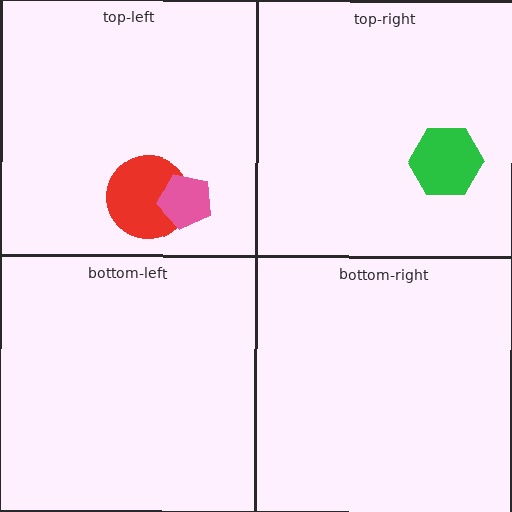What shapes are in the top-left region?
The red circle, the pink pentagon.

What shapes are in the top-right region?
The green hexagon.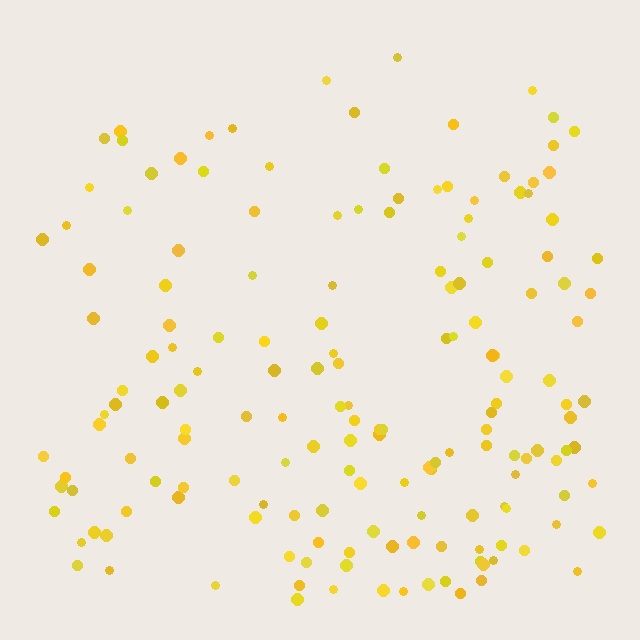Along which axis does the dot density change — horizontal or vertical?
Vertical.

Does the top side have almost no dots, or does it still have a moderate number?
Still a moderate number, just noticeably fewer than the bottom.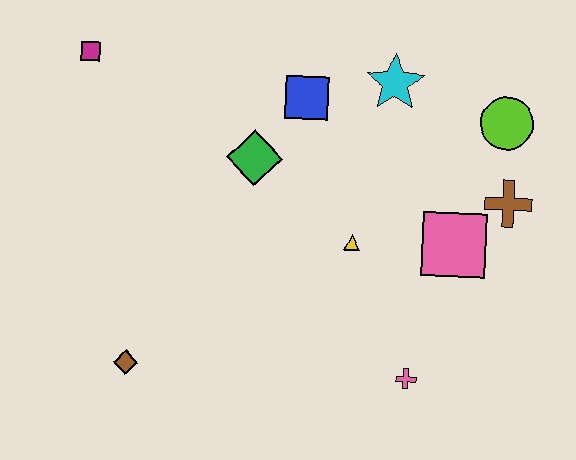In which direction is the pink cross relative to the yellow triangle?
The pink cross is below the yellow triangle.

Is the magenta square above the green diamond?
Yes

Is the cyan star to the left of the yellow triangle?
No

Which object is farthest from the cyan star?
The brown diamond is farthest from the cyan star.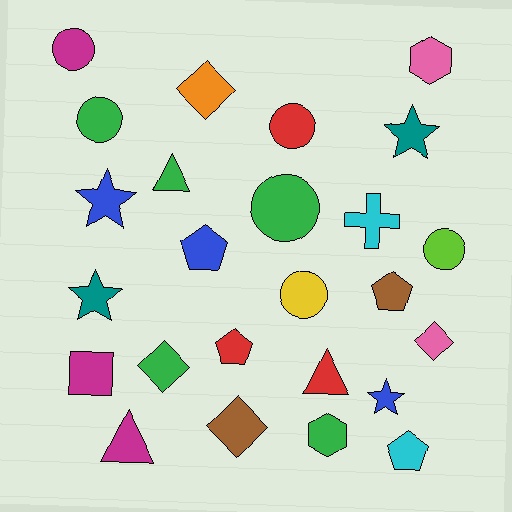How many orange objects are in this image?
There is 1 orange object.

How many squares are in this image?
There is 1 square.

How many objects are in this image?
There are 25 objects.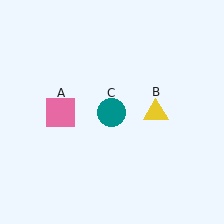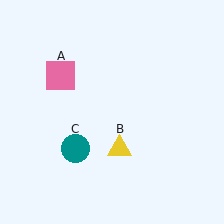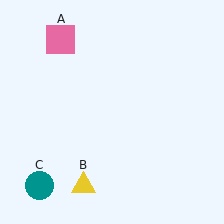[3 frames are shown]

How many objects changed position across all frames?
3 objects changed position: pink square (object A), yellow triangle (object B), teal circle (object C).